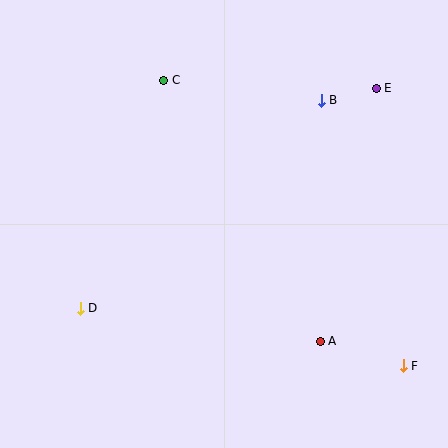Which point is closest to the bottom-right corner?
Point F is closest to the bottom-right corner.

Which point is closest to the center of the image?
Point A at (320, 341) is closest to the center.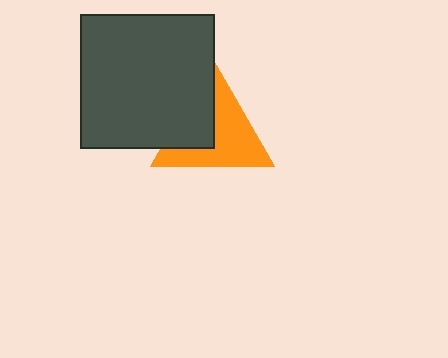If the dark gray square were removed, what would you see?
You would see the complete orange triangle.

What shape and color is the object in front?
The object in front is a dark gray square.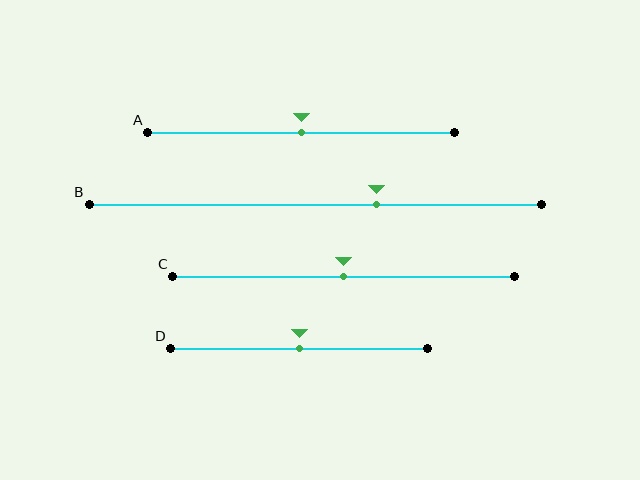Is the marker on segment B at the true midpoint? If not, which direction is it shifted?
No, the marker on segment B is shifted to the right by about 13% of the segment length.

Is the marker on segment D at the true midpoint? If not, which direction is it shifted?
Yes, the marker on segment D is at the true midpoint.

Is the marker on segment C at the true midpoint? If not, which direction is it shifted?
Yes, the marker on segment C is at the true midpoint.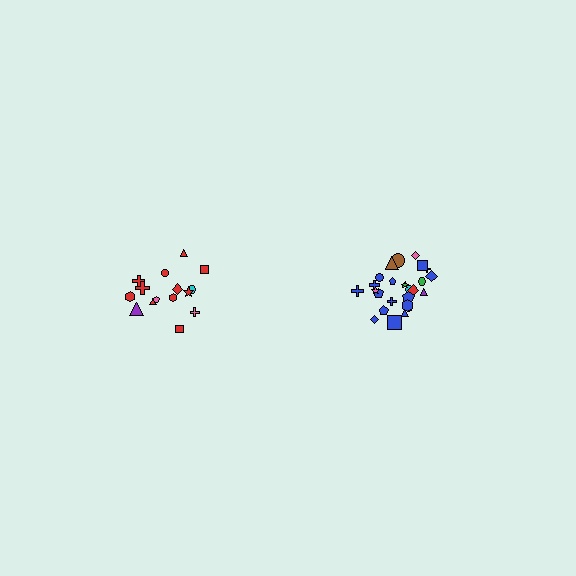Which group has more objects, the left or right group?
The right group.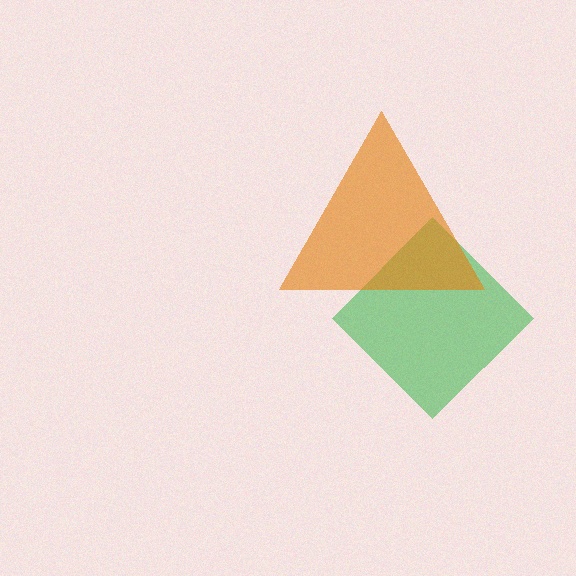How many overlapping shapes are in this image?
There are 2 overlapping shapes in the image.